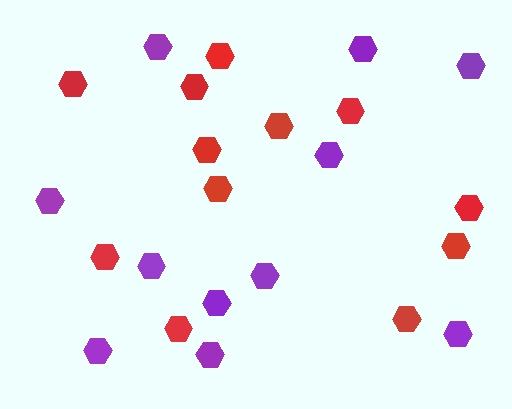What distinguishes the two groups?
There are 2 groups: one group of purple hexagons (11) and one group of red hexagons (12).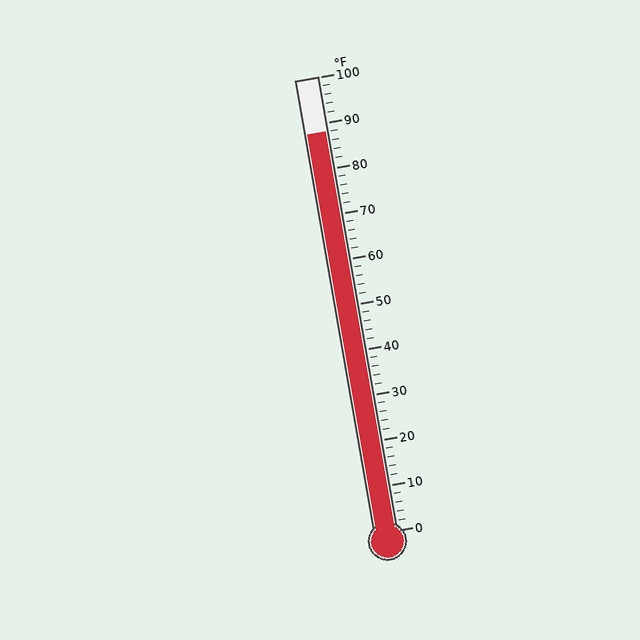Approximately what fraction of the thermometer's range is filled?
The thermometer is filled to approximately 90% of its range.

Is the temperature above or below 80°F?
The temperature is above 80°F.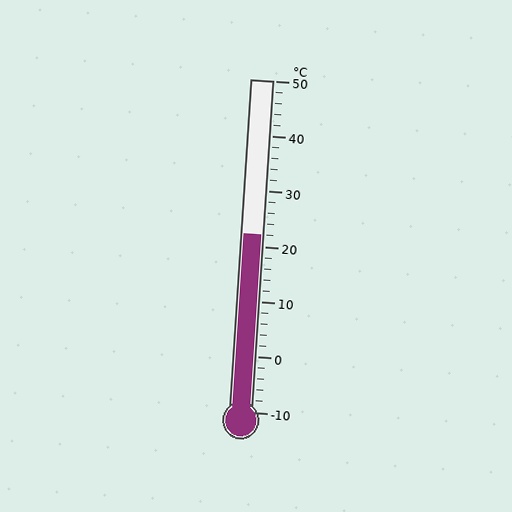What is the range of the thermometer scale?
The thermometer scale ranges from -10°C to 50°C.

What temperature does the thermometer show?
The thermometer shows approximately 22°C.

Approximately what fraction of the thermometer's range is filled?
The thermometer is filled to approximately 55% of its range.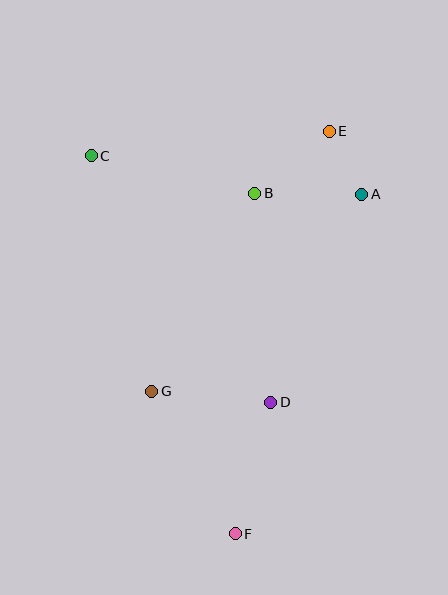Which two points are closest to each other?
Points A and E are closest to each other.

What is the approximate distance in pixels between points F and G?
The distance between F and G is approximately 165 pixels.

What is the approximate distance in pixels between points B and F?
The distance between B and F is approximately 341 pixels.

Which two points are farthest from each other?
Points E and F are farthest from each other.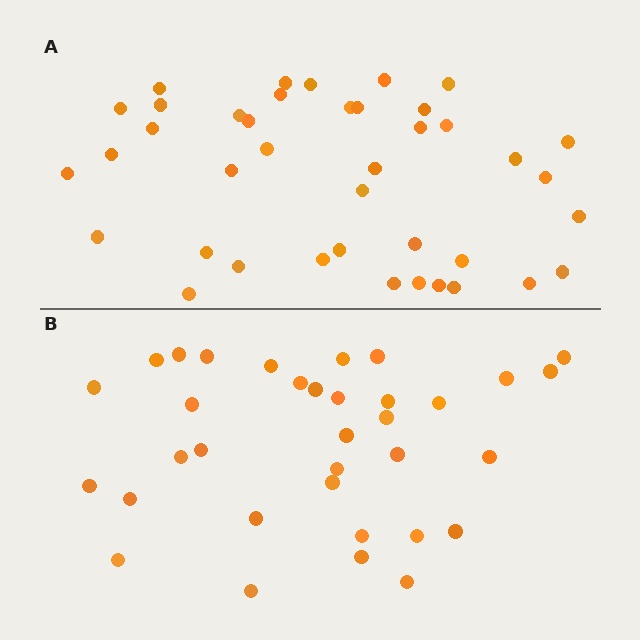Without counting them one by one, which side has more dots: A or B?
Region A (the top region) has more dots.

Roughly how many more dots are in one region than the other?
Region A has about 6 more dots than region B.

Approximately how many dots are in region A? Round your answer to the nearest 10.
About 40 dots.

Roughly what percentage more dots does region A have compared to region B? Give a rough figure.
About 20% more.